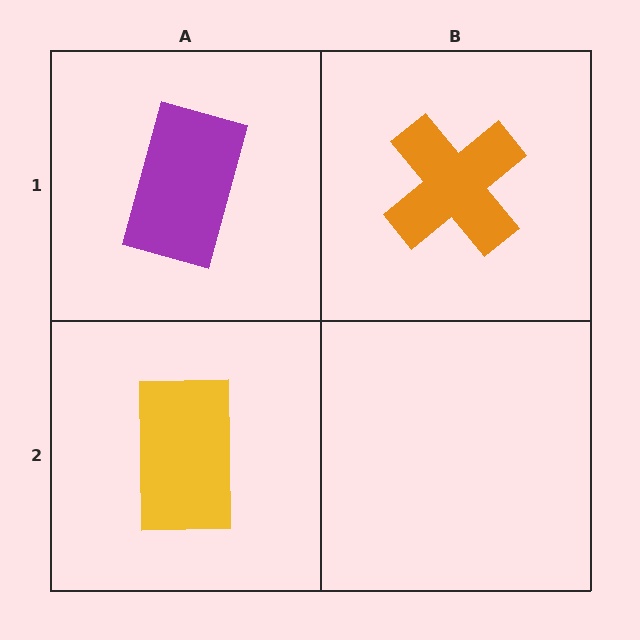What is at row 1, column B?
An orange cross.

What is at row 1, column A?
A purple rectangle.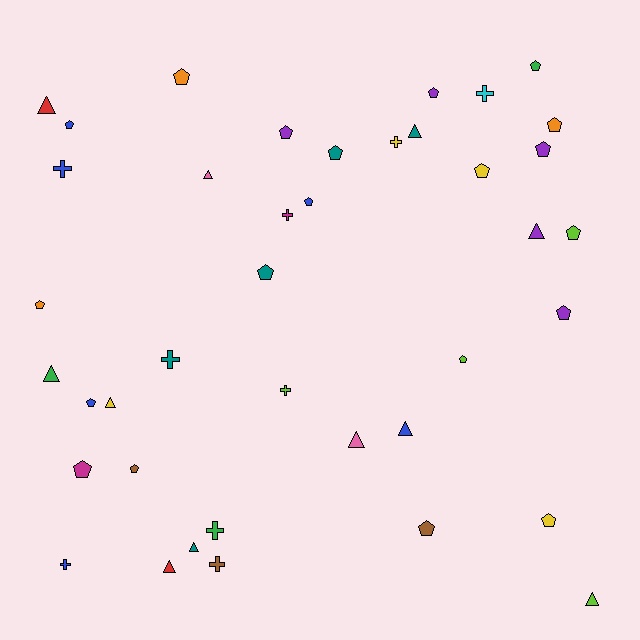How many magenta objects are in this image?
There are 2 magenta objects.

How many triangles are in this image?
There are 11 triangles.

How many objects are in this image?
There are 40 objects.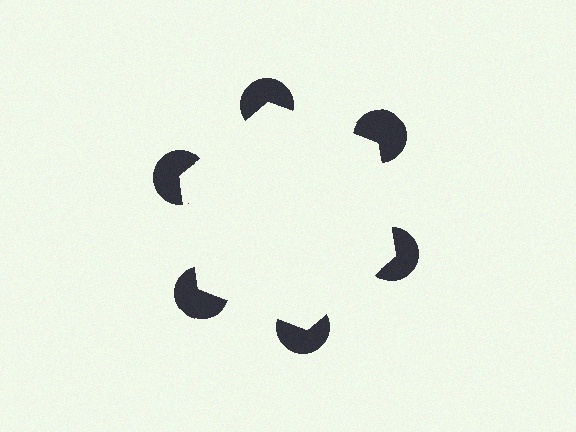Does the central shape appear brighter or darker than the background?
It typically appears slightly brighter than the background, even though no actual brightness change is drawn.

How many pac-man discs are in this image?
There are 6 — one at each vertex of the illusory hexagon.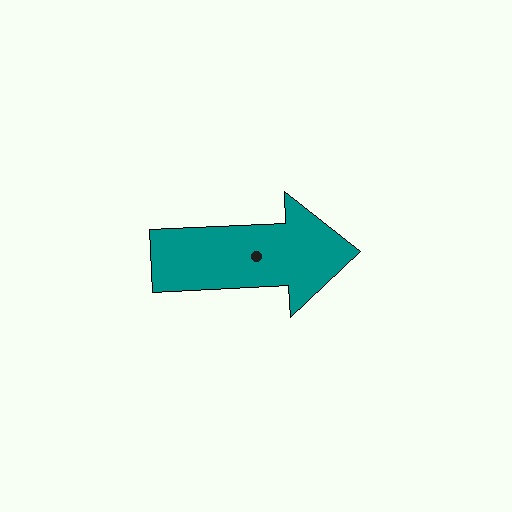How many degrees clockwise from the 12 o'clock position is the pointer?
Approximately 87 degrees.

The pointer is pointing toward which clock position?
Roughly 3 o'clock.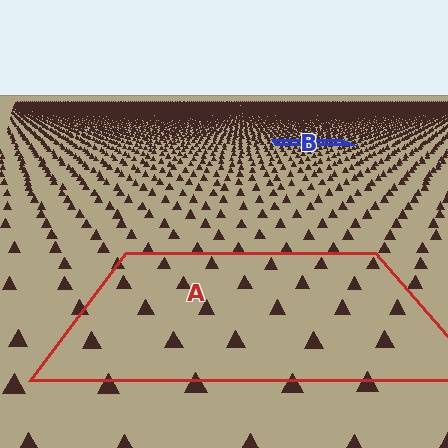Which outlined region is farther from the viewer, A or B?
Region B is farther from the viewer — the texture elements inside it appear smaller and more densely packed.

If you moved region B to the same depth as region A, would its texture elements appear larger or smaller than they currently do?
They would appear larger. At a closer depth, the same texture elements are projected at a bigger on-screen size.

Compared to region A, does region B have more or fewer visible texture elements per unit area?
Region B has more texture elements per unit area — they are packed more densely because it is farther away.